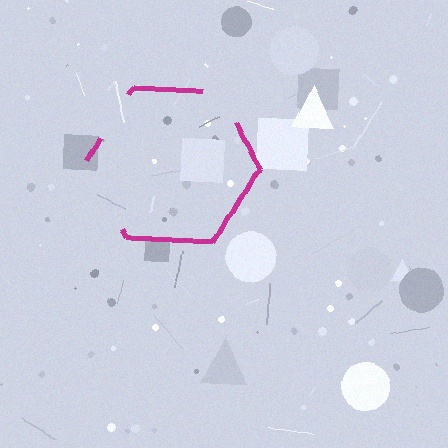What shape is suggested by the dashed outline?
The dashed outline suggests a hexagon.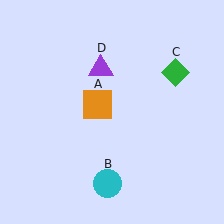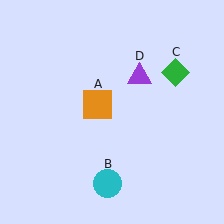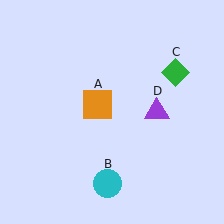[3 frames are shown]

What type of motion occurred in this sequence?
The purple triangle (object D) rotated clockwise around the center of the scene.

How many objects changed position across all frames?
1 object changed position: purple triangle (object D).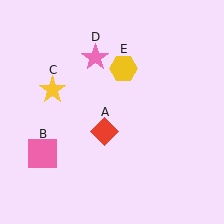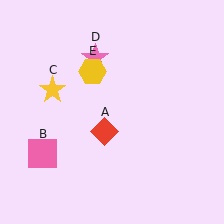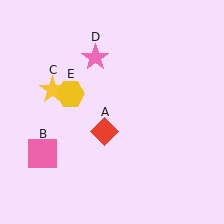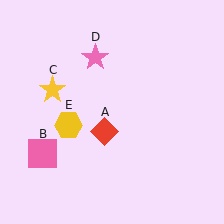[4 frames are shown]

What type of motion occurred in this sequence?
The yellow hexagon (object E) rotated counterclockwise around the center of the scene.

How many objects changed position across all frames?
1 object changed position: yellow hexagon (object E).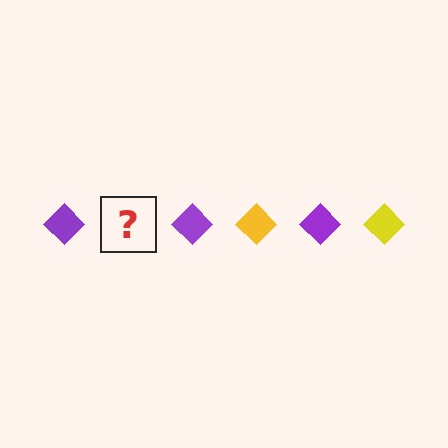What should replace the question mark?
The question mark should be replaced with a yellow diamond.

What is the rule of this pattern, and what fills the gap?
The rule is that the pattern cycles through purple, yellow diamonds. The gap should be filled with a yellow diamond.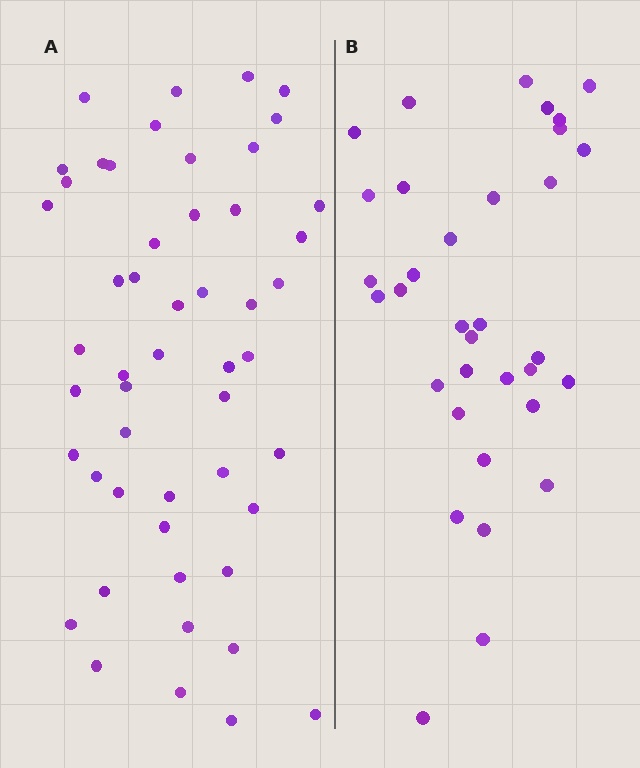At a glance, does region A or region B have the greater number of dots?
Region A (the left region) has more dots.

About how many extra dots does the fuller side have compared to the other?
Region A has approximately 15 more dots than region B.